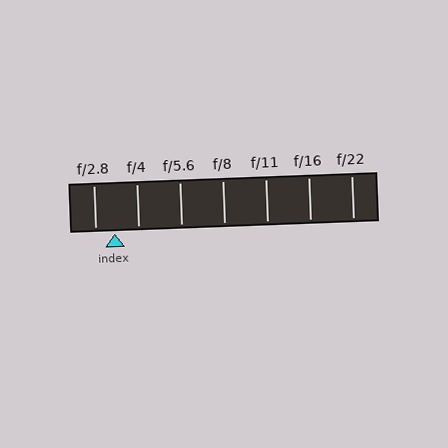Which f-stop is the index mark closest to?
The index mark is closest to f/2.8.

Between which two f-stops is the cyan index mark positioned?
The index mark is between f/2.8 and f/4.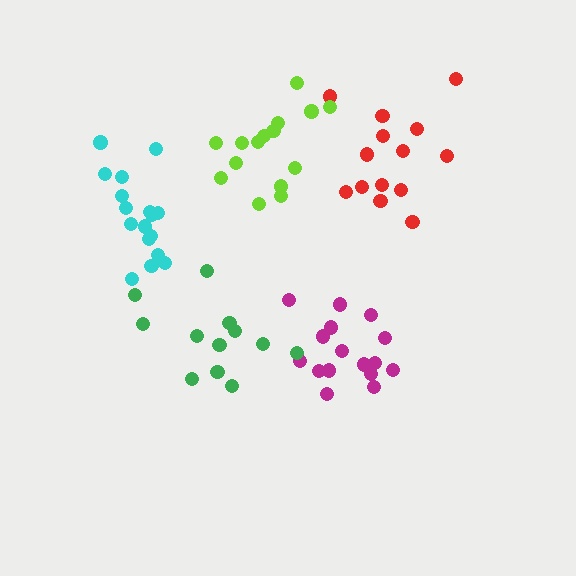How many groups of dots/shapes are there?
There are 5 groups.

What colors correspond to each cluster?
The clusters are colored: magenta, red, green, lime, cyan.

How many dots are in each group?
Group 1: 16 dots, Group 2: 14 dots, Group 3: 12 dots, Group 4: 15 dots, Group 5: 17 dots (74 total).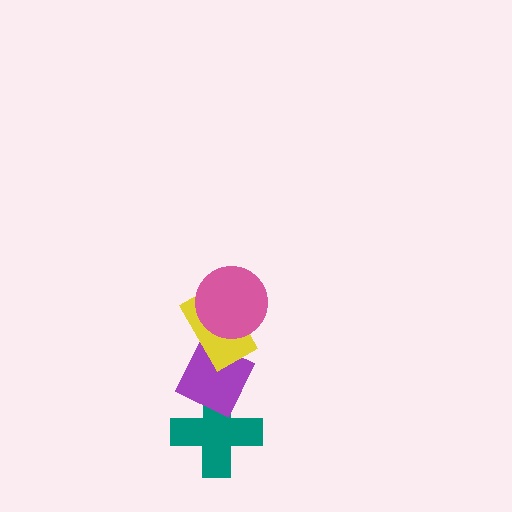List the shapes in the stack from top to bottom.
From top to bottom: the pink circle, the yellow rectangle, the purple diamond, the teal cross.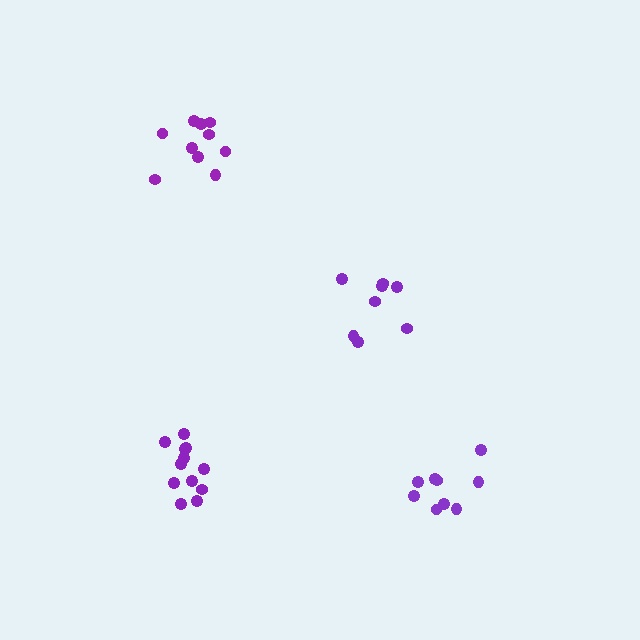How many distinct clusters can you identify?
There are 4 distinct clusters.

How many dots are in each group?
Group 1: 12 dots, Group 2: 10 dots, Group 3: 9 dots, Group 4: 8 dots (39 total).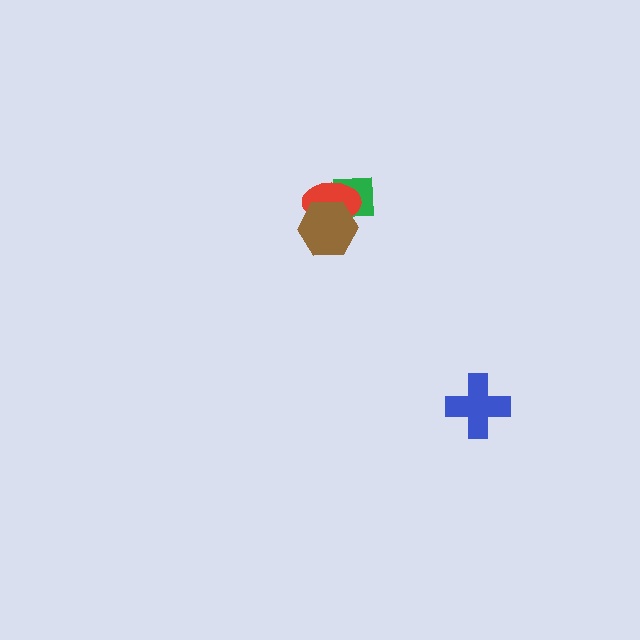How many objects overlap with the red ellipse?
2 objects overlap with the red ellipse.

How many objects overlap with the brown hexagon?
2 objects overlap with the brown hexagon.